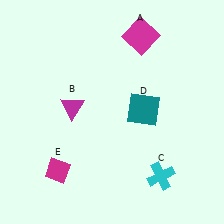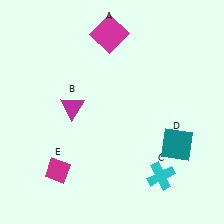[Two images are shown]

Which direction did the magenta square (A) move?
The magenta square (A) moved left.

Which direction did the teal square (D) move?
The teal square (D) moved down.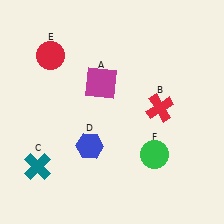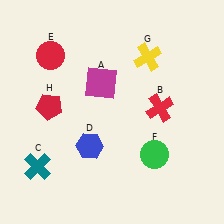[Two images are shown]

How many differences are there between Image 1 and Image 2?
There are 2 differences between the two images.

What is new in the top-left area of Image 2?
A red pentagon (H) was added in the top-left area of Image 2.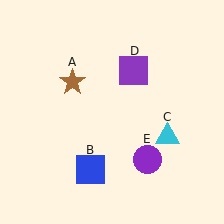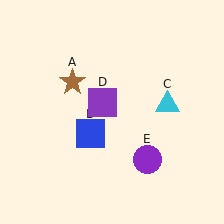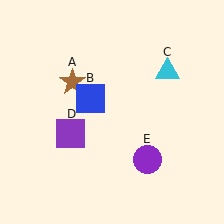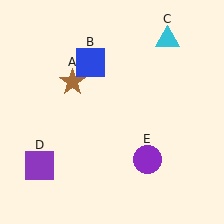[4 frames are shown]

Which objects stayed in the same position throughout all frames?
Brown star (object A) and purple circle (object E) remained stationary.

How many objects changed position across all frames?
3 objects changed position: blue square (object B), cyan triangle (object C), purple square (object D).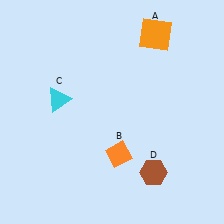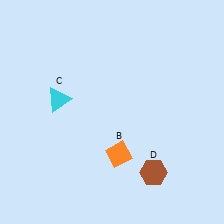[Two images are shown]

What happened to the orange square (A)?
The orange square (A) was removed in Image 2. It was in the top-right area of Image 1.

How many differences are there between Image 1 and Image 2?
There is 1 difference between the two images.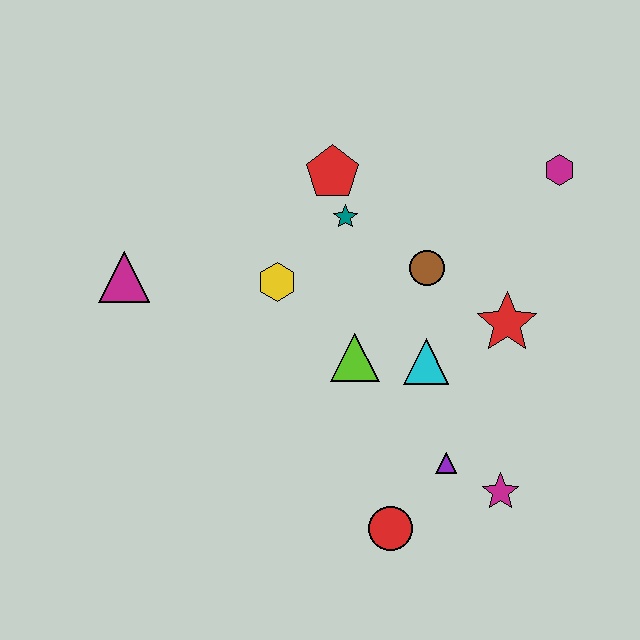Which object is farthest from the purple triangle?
The magenta triangle is farthest from the purple triangle.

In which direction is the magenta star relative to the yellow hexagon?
The magenta star is to the right of the yellow hexagon.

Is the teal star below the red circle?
No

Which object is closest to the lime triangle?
The cyan triangle is closest to the lime triangle.